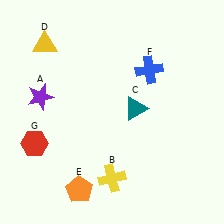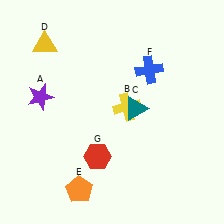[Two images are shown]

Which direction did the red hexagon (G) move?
The red hexagon (G) moved right.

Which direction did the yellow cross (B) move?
The yellow cross (B) moved up.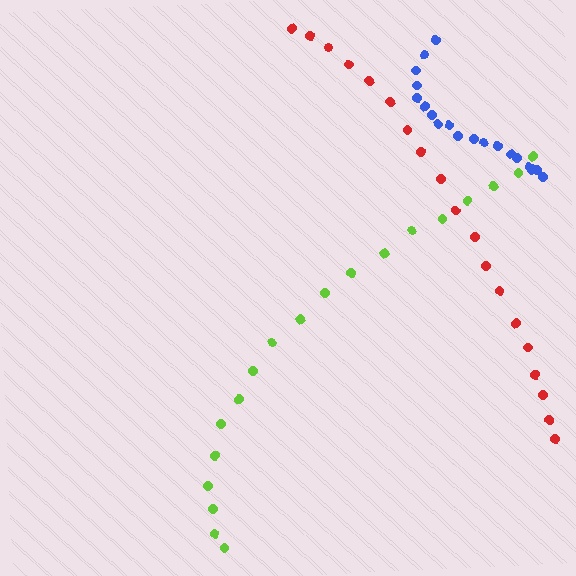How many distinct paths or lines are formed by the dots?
There are 3 distinct paths.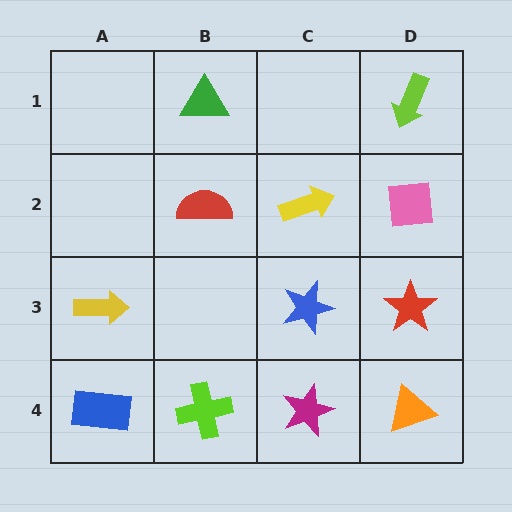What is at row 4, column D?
An orange triangle.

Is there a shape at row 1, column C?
No, that cell is empty.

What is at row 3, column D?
A red star.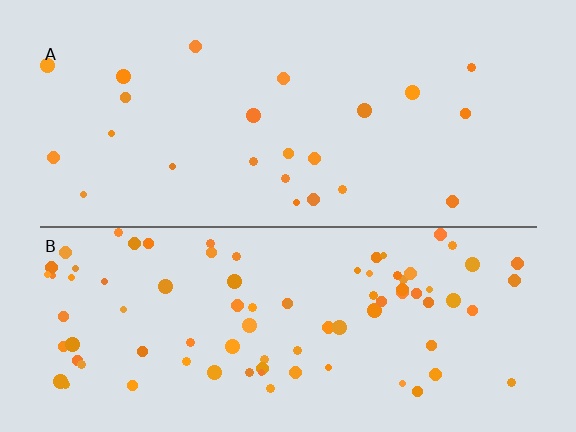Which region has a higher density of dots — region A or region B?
B (the bottom).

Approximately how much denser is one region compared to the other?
Approximately 3.7× — region B over region A.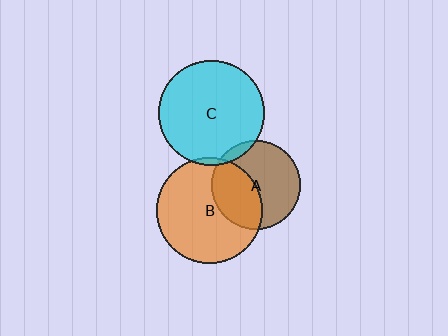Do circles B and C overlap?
Yes.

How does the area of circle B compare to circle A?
Approximately 1.4 times.